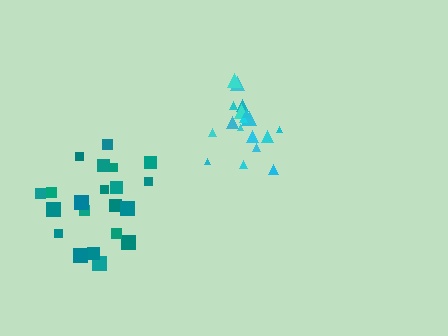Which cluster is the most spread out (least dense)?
Teal.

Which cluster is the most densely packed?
Cyan.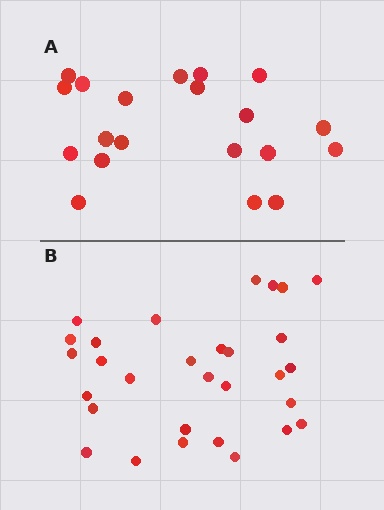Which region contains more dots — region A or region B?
Region B (the bottom region) has more dots.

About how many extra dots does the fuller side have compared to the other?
Region B has roughly 10 or so more dots than region A.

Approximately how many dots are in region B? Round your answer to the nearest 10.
About 30 dots.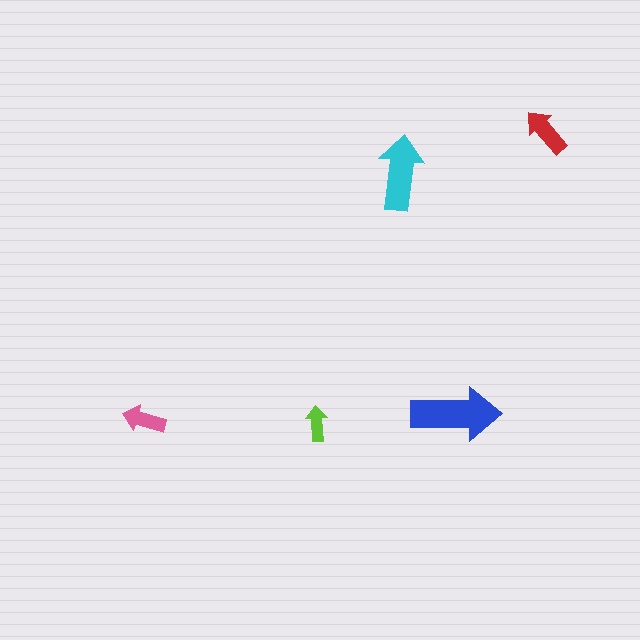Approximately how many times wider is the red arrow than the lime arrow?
About 1.5 times wider.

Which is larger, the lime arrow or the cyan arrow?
The cyan one.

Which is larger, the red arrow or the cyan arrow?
The cyan one.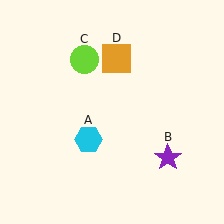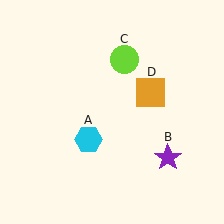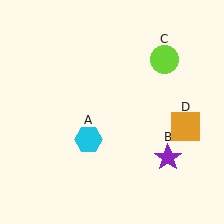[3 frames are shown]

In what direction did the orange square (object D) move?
The orange square (object D) moved down and to the right.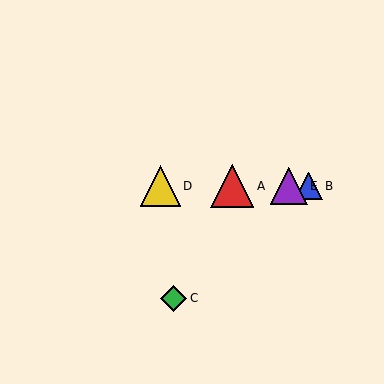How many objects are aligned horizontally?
4 objects (A, B, D, E) are aligned horizontally.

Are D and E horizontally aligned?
Yes, both are at y≈186.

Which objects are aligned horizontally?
Objects A, B, D, E are aligned horizontally.